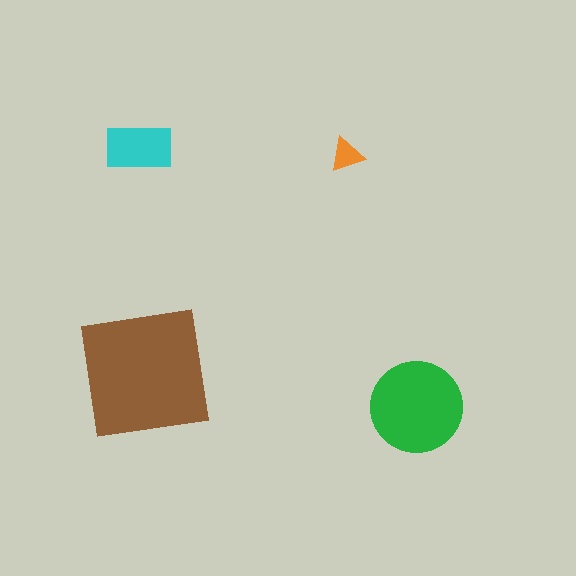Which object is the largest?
The brown square.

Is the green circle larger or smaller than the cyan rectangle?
Larger.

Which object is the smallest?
The orange triangle.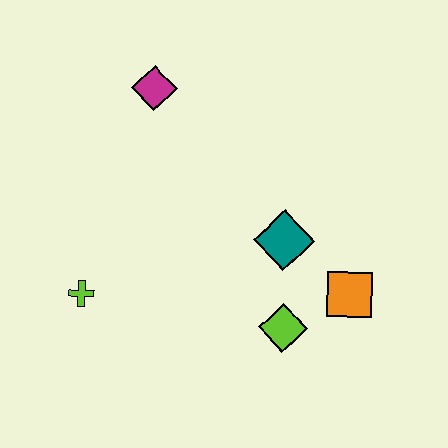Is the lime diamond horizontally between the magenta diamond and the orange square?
Yes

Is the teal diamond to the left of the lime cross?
No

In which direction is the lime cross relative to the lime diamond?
The lime cross is to the left of the lime diamond.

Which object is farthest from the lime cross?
The orange square is farthest from the lime cross.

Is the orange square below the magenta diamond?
Yes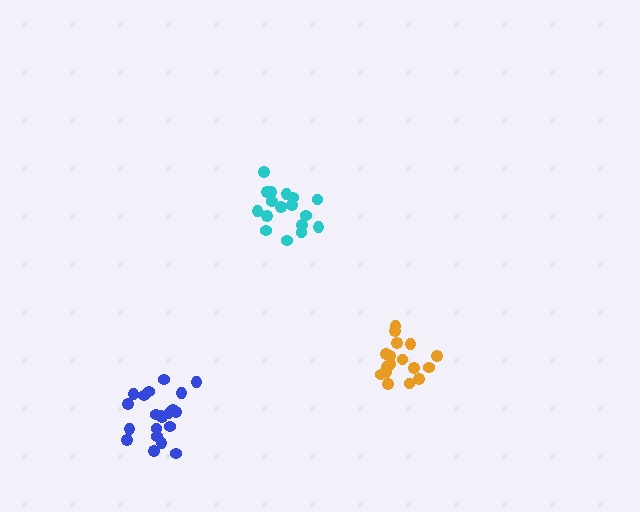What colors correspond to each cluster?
The clusters are colored: orange, cyan, blue.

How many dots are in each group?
Group 1: 17 dots, Group 2: 17 dots, Group 3: 21 dots (55 total).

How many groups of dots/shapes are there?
There are 3 groups.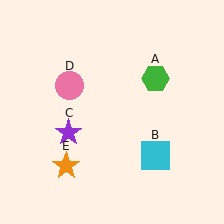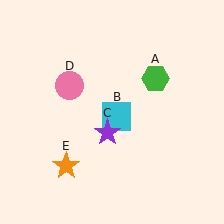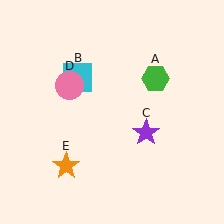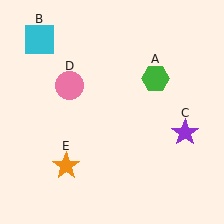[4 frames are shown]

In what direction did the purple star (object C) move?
The purple star (object C) moved right.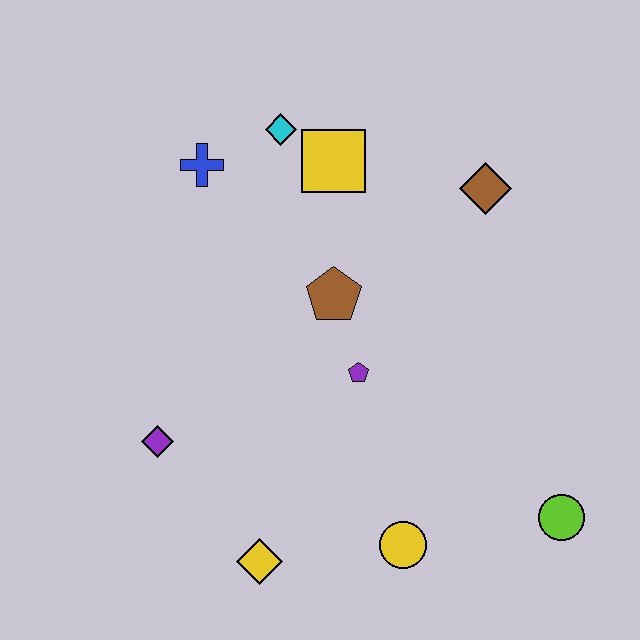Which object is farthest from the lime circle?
The blue cross is farthest from the lime circle.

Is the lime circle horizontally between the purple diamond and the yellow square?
No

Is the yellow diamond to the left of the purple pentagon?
Yes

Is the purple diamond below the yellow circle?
No